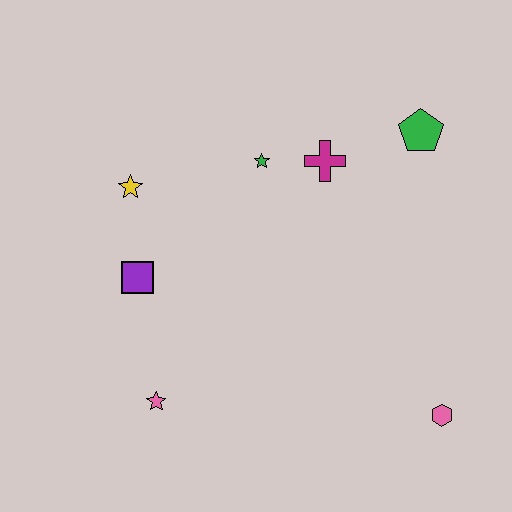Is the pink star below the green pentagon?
Yes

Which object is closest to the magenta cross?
The green star is closest to the magenta cross.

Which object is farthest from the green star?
The pink hexagon is farthest from the green star.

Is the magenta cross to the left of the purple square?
No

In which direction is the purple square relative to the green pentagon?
The purple square is to the left of the green pentagon.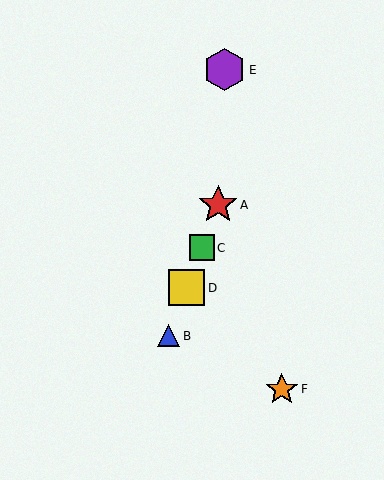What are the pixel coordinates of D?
Object D is at (187, 288).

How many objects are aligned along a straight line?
4 objects (A, B, C, D) are aligned along a straight line.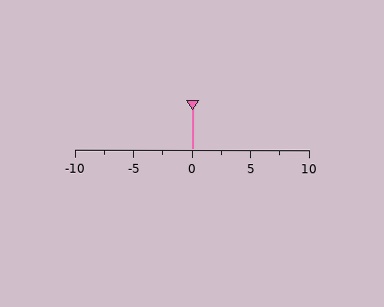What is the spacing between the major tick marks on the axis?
The major ticks are spaced 5 apart.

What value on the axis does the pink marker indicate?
The marker indicates approximately 0.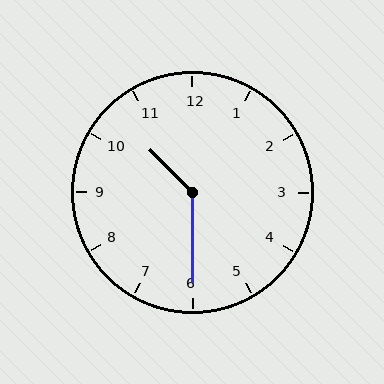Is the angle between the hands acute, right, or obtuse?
It is obtuse.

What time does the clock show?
10:30.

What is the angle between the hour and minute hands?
Approximately 135 degrees.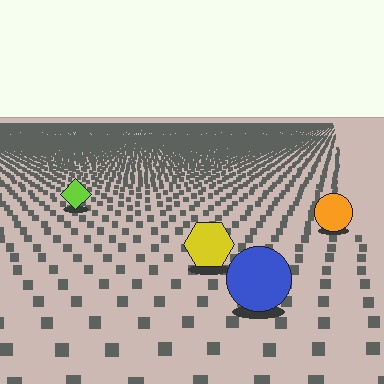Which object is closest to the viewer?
The blue circle is closest. The texture marks near it are larger and more spread out.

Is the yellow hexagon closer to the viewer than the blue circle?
No. The blue circle is closer — you can tell from the texture gradient: the ground texture is coarser near it.